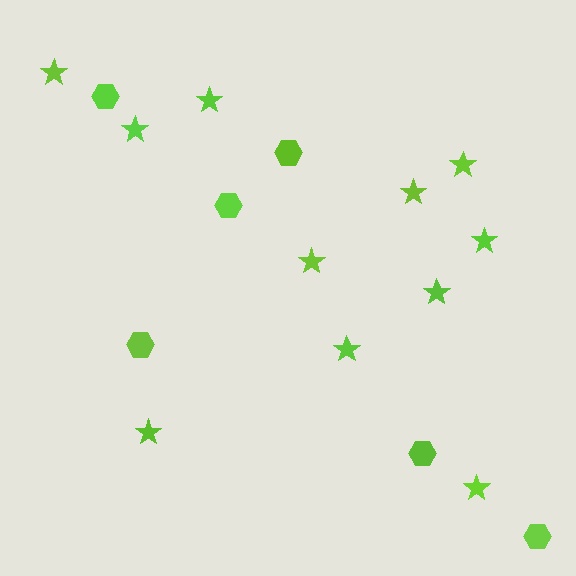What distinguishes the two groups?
There are 2 groups: one group of stars (11) and one group of hexagons (6).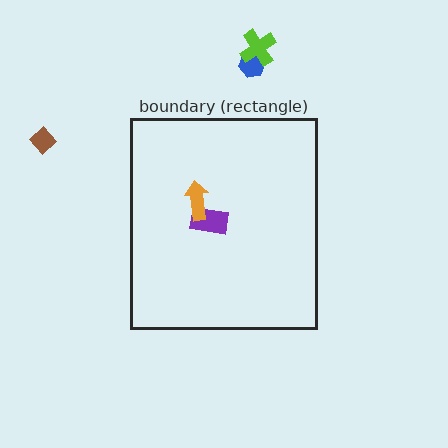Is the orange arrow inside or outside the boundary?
Inside.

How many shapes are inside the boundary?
2 inside, 3 outside.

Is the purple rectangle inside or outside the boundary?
Inside.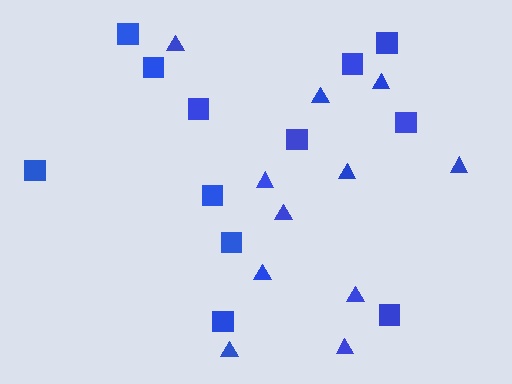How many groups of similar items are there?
There are 2 groups: one group of triangles (11) and one group of squares (12).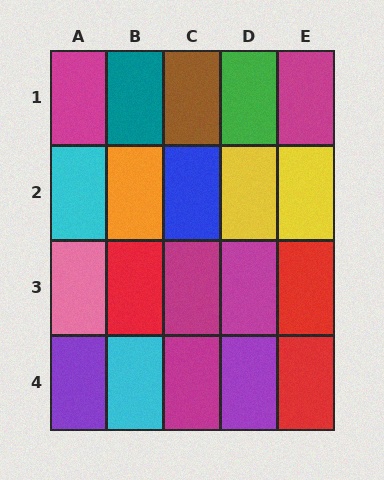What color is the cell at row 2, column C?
Blue.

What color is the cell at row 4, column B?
Cyan.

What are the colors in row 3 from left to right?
Pink, red, magenta, magenta, red.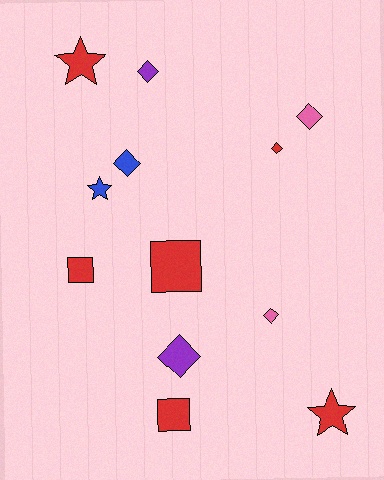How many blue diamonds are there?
There is 1 blue diamond.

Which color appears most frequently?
Red, with 6 objects.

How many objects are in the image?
There are 12 objects.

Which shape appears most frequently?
Diamond, with 6 objects.